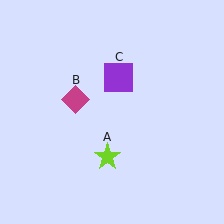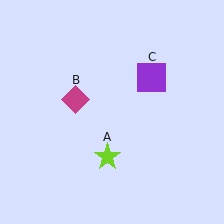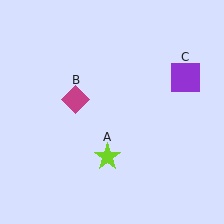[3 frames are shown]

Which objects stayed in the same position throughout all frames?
Lime star (object A) and magenta diamond (object B) remained stationary.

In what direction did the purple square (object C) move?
The purple square (object C) moved right.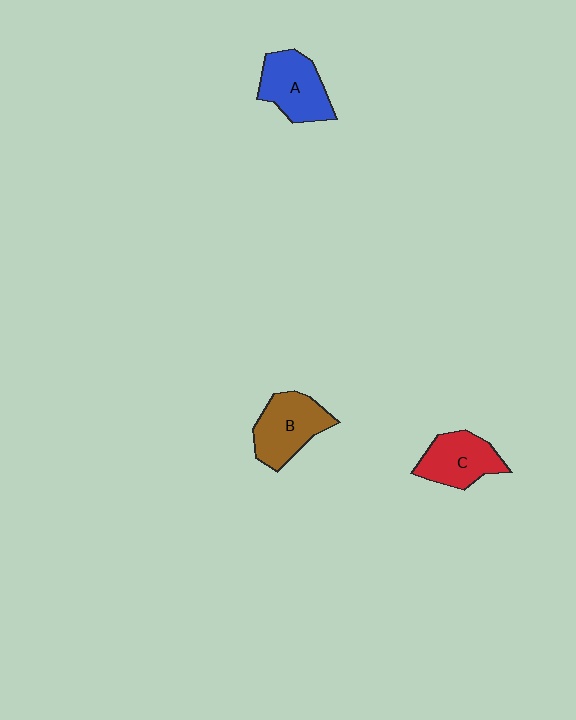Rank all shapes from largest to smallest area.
From largest to smallest: B (brown), A (blue), C (red).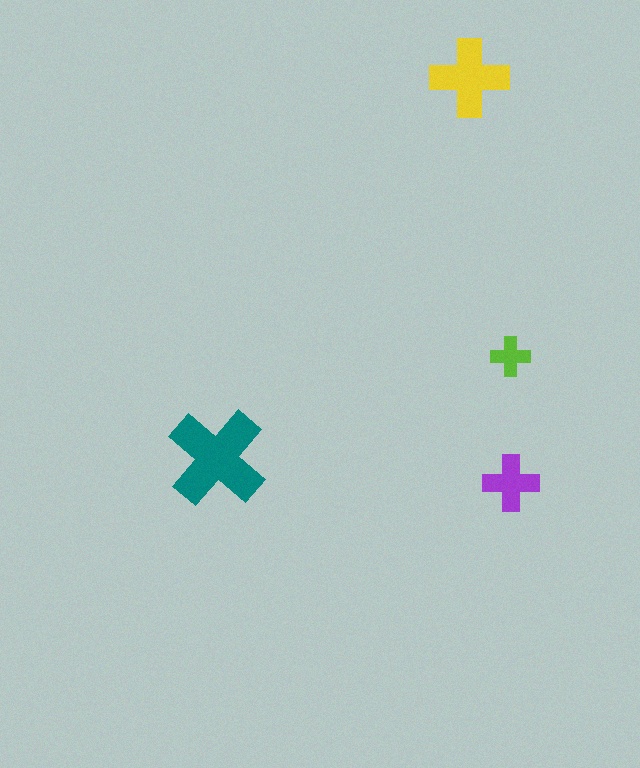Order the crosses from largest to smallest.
the teal one, the yellow one, the purple one, the lime one.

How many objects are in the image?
There are 4 objects in the image.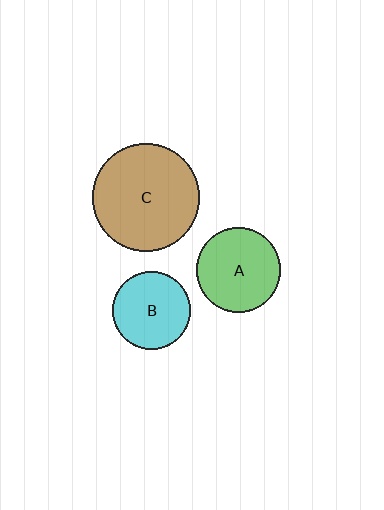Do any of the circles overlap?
No, none of the circles overlap.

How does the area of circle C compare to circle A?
Approximately 1.6 times.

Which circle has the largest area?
Circle C (brown).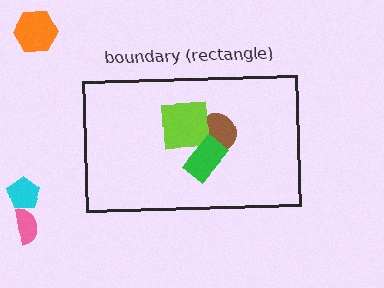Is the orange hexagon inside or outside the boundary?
Outside.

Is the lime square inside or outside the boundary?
Inside.